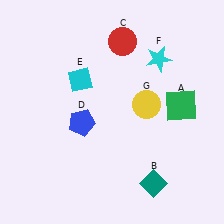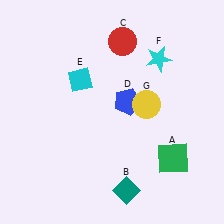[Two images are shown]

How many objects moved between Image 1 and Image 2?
3 objects moved between the two images.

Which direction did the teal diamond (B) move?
The teal diamond (B) moved left.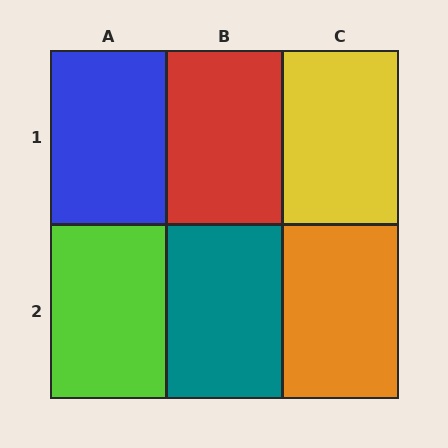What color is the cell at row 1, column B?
Red.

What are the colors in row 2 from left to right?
Lime, teal, orange.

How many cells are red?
1 cell is red.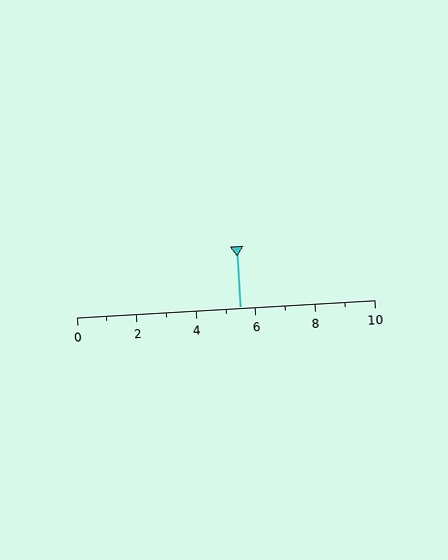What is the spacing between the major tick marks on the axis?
The major ticks are spaced 2 apart.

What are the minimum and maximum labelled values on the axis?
The axis runs from 0 to 10.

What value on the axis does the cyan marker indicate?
The marker indicates approximately 5.5.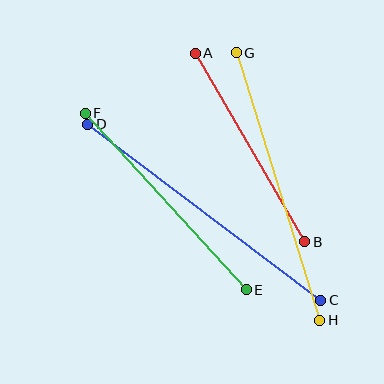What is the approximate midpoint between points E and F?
The midpoint is at approximately (166, 201) pixels.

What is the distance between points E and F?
The distance is approximately 239 pixels.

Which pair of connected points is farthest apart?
Points C and D are farthest apart.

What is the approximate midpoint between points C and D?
The midpoint is at approximately (204, 212) pixels.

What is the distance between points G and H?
The distance is approximately 280 pixels.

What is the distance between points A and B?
The distance is approximately 218 pixels.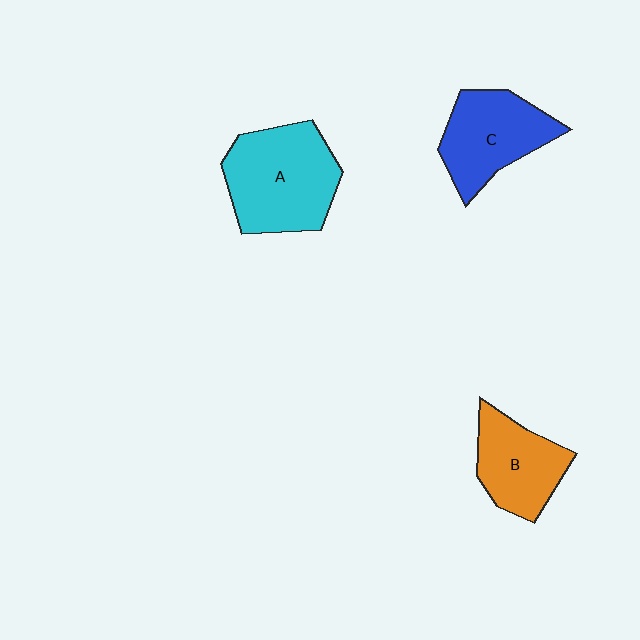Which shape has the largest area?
Shape A (cyan).